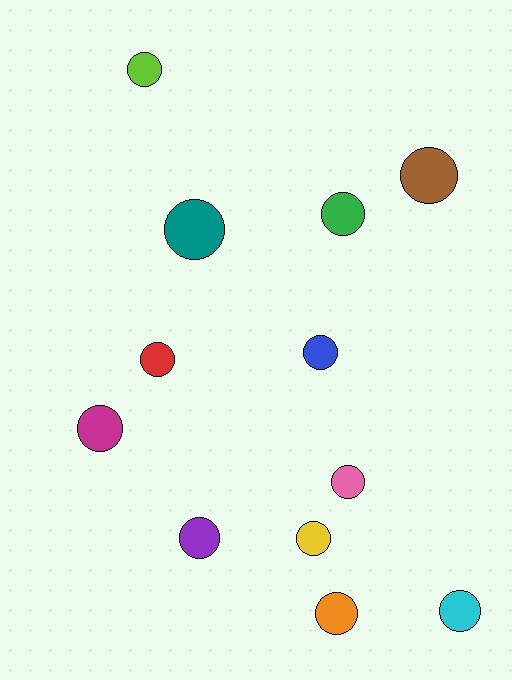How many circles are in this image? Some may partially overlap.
There are 12 circles.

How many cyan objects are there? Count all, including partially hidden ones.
There is 1 cyan object.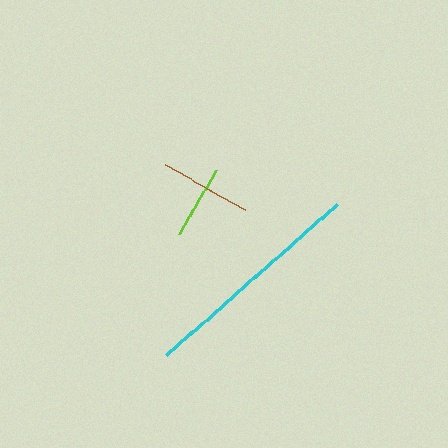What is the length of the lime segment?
The lime segment is approximately 74 pixels long.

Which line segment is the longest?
The cyan line is the longest at approximately 229 pixels.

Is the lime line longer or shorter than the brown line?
The brown line is longer than the lime line.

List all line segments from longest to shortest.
From longest to shortest: cyan, brown, lime.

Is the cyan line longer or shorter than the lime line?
The cyan line is longer than the lime line.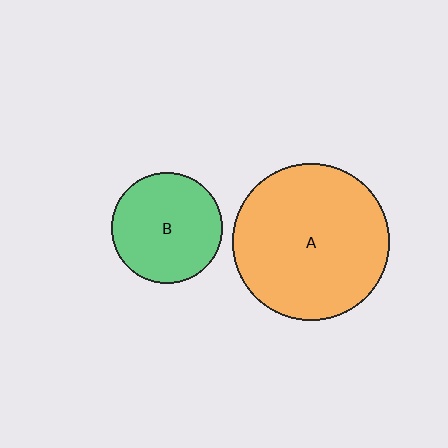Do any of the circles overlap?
No, none of the circles overlap.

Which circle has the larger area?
Circle A (orange).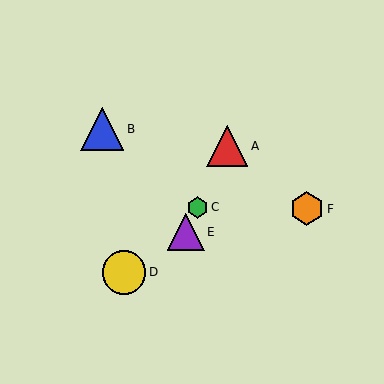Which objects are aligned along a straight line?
Objects A, C, E are aligned along a straight line.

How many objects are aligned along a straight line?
3 objects (A, C, E) are aligned along a straight line.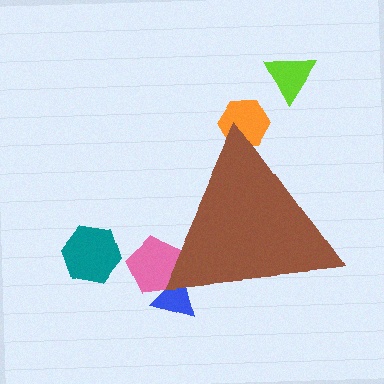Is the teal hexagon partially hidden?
No, the teal hexagon is fully visible.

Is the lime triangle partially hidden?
No, the lime triangle is fully visible.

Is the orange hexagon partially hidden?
Yes, the orange hexagon is partially hidden behind the brown triangle.